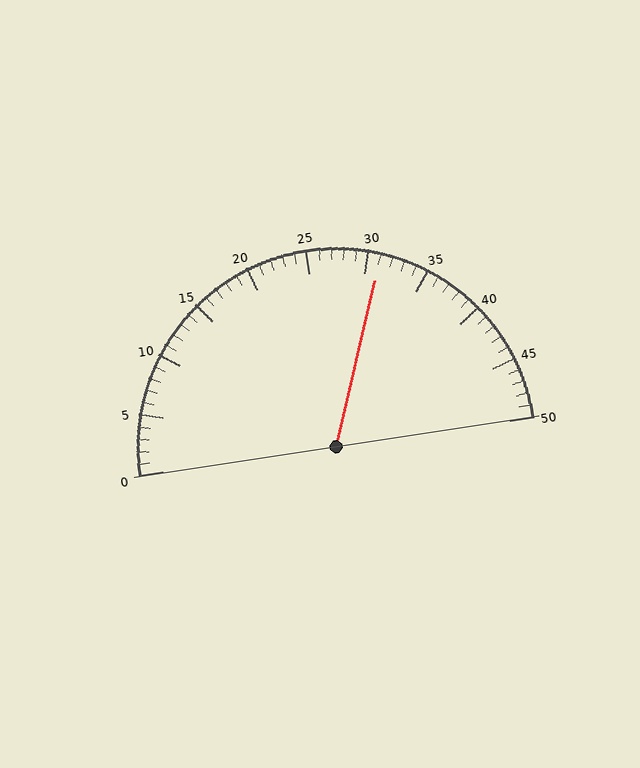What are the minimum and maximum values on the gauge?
The gauge ranges from 0 to 50.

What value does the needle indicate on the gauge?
The needle indicates approximately 31.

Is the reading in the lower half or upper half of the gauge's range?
The reading is in the upper half of the range (0 to 50).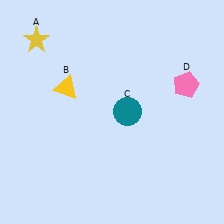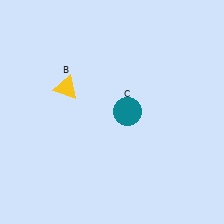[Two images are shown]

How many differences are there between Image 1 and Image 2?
There are 2 differences between the two images.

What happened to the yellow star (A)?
The yellow star (A) was removed in Image 2. It was in the top-left area of Image 1.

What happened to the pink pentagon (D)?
The pink pentagon (D) was removed in Image 2. It was in the top-right area of Image 1.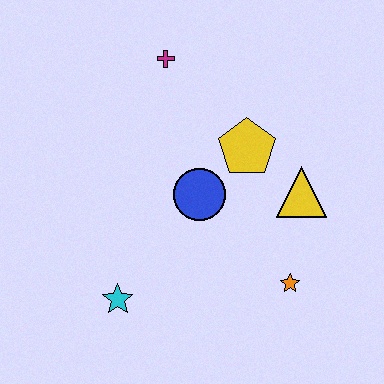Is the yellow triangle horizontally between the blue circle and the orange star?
No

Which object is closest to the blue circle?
The yellow pentagon is closest to the blue circle.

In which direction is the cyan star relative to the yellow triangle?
The cyan star is to the left of the yellow triangle.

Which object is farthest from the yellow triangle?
The cyan star is farthest from the yellow triangle.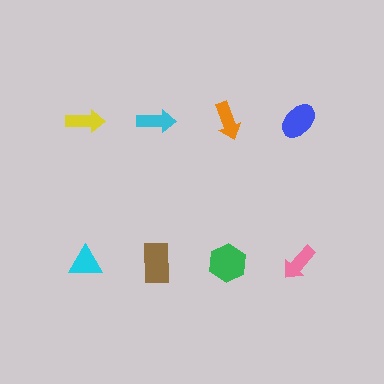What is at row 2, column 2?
A brown rectangle.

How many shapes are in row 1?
4 shapes.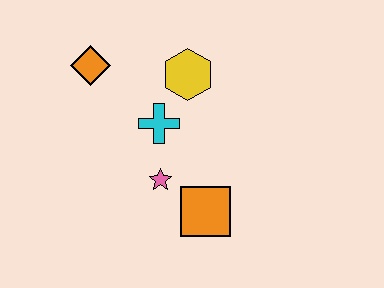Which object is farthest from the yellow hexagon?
The orange square is farthest from the yellow hexagon.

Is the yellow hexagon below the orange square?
No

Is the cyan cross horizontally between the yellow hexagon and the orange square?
No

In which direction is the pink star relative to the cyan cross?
The pink star is below the cyan cross.